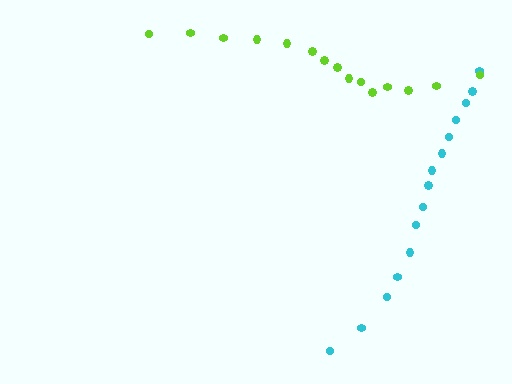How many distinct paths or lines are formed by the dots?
There are 2 distinct paths.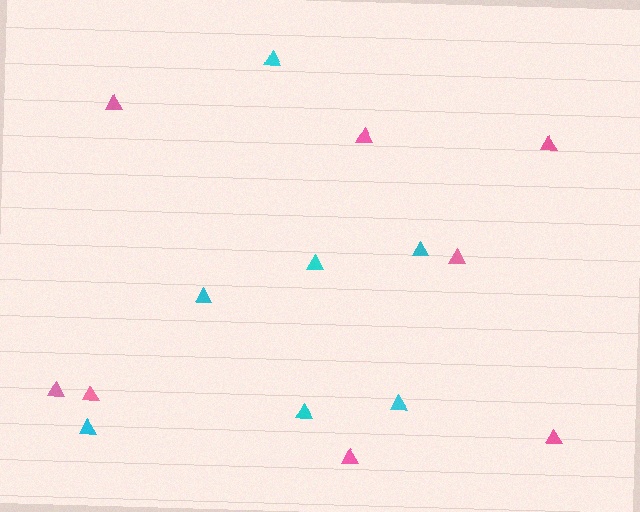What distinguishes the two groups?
There are 2 groups: one group of cyan triangles (7) and one group of pink triangles (8).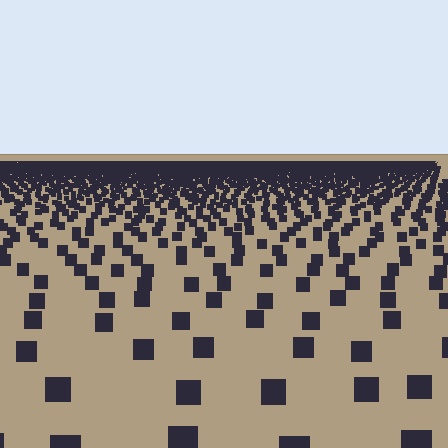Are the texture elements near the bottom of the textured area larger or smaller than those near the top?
Larger. Near the bottom, elements are closer to the viewer and appear at a bigger on-screen size.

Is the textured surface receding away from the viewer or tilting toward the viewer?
The surface is receding away from the viewer. Texture elements get smaller and denser toward the top.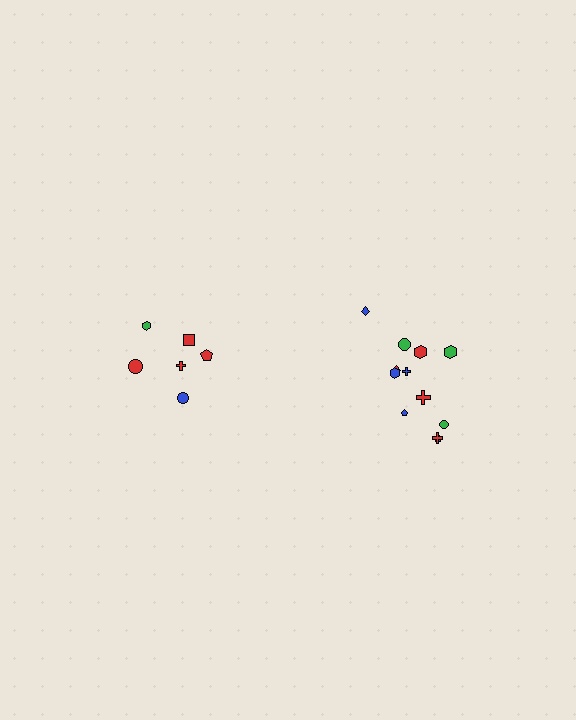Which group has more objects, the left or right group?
The right group.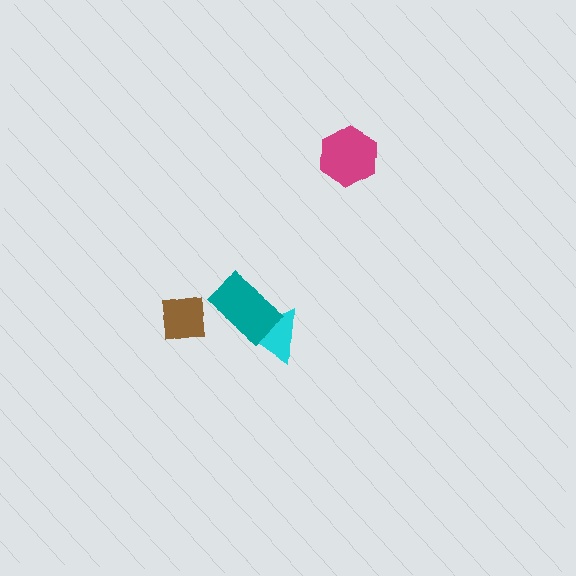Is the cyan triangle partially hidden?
Yes, it is partially covered by another shape.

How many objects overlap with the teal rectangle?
1 object overlaps with the teal rectangle.